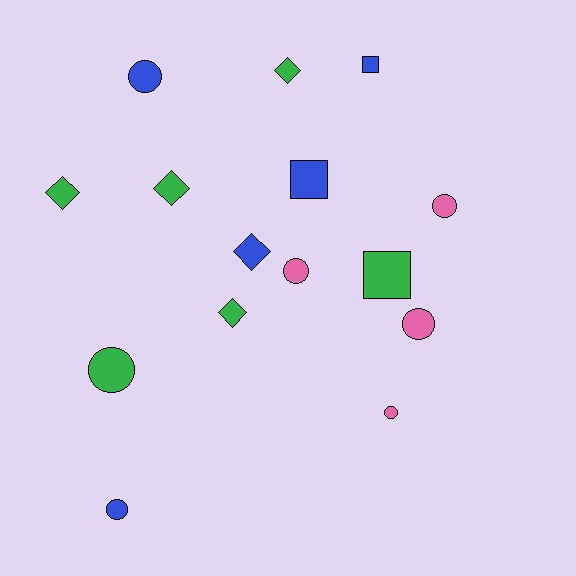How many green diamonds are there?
There are 4 green diamonds.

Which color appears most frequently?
Green, with 6 objects.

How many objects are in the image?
There are 15 objects.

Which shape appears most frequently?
Circle, with 7 objects.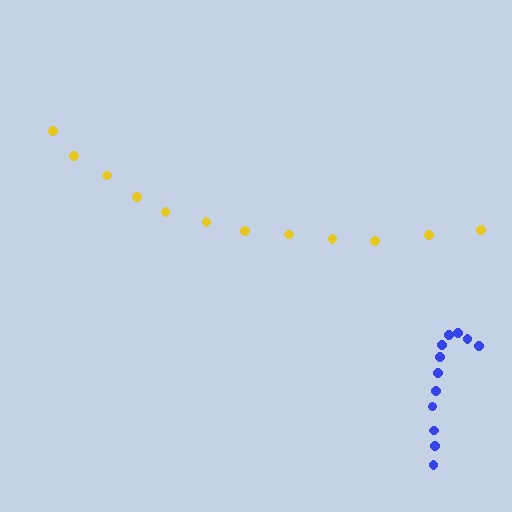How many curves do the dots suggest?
There are 2 distinct paths.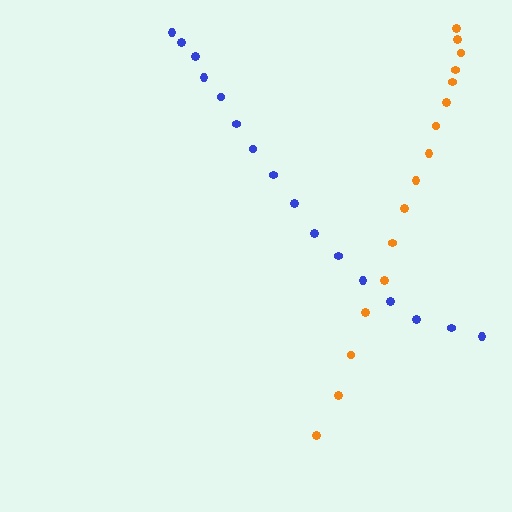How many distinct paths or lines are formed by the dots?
There are 2 distinct paths.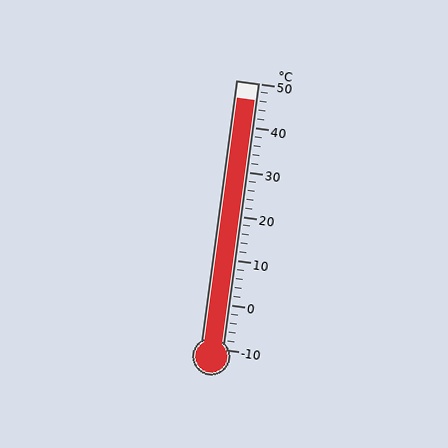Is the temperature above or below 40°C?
The temperature is above 40°C.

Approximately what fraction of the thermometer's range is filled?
The thermometer is filled to approximately 95% of its range.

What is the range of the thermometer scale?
The thermometer scale ranges from -10°C to 50°C.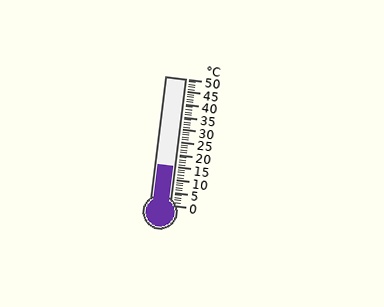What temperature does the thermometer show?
The thermometer shows approximately 15°C.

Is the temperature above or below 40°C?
The temperature is below 40°C.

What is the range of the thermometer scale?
The thermometer scale ranges from 0°C to 50°C.